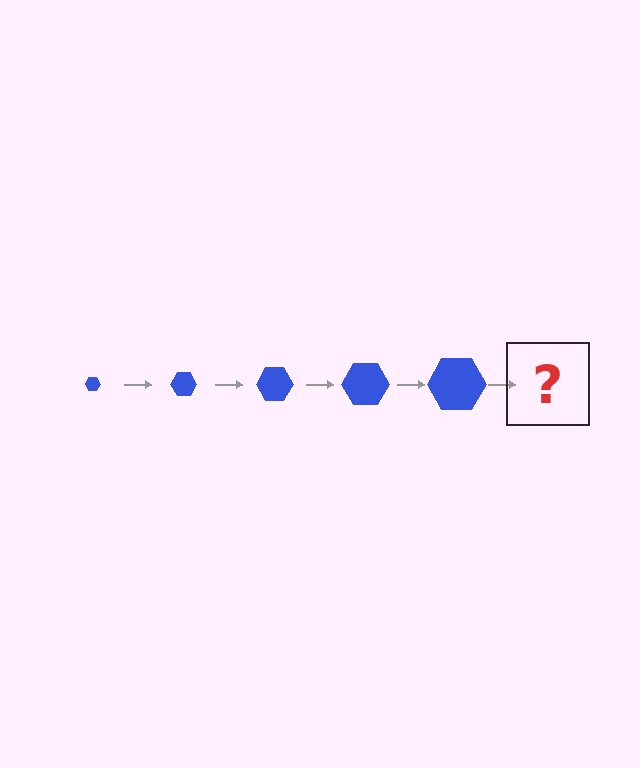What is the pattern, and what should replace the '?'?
The pattern is that the hexagon gets progressively larger each step. The '?' should be a blue hexagon, larger than the previous one.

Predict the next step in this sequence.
The next step is a blue hexagon, larger than the previous one.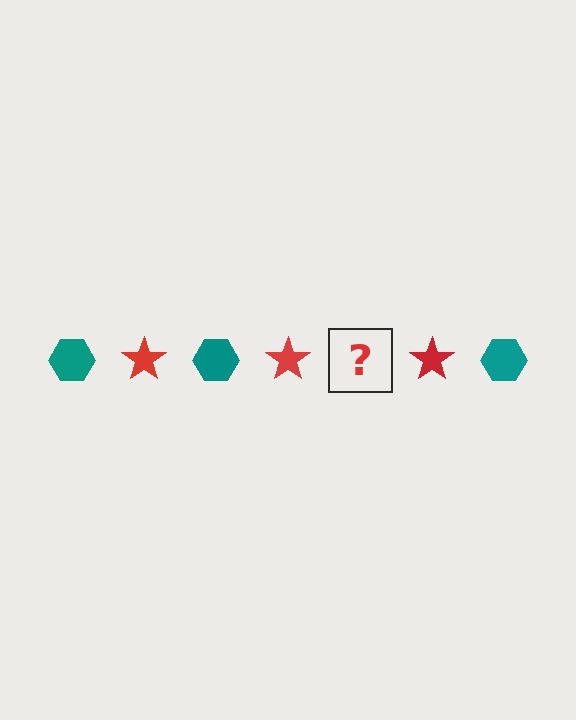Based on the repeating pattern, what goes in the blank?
The blank should be a teal hexagon.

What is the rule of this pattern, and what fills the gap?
The rule is that the pattern alternates between teal hexagon and red star. The gap should be filled with a teal hexagon.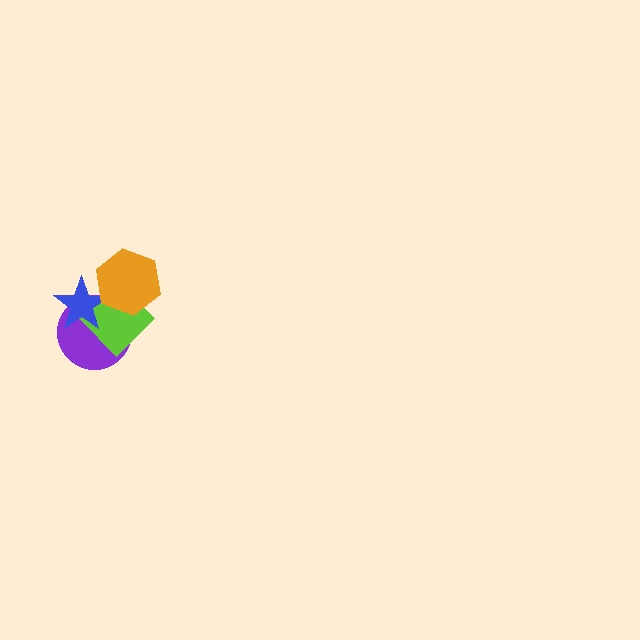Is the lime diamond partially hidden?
Yes, it is partially covered by another shape.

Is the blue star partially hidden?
Yes, it is partially covered by another shape.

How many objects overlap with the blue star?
3 objects overlap with the blue star.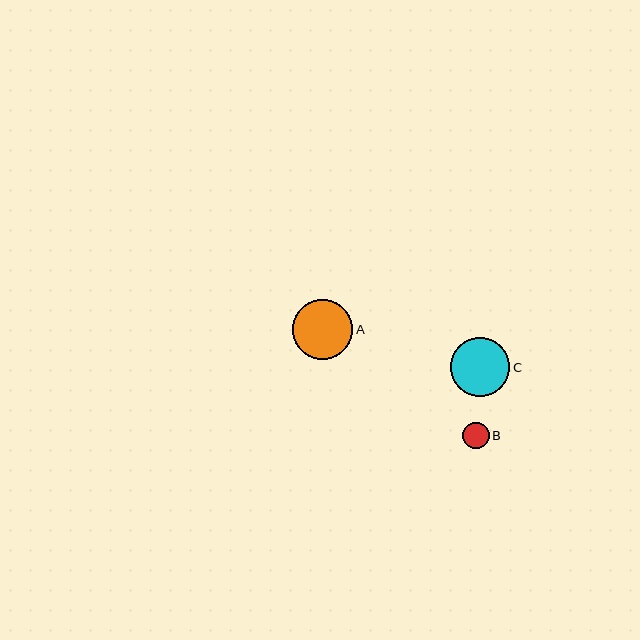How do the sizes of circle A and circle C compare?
Circle A and circle C are approximately the same size.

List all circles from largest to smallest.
From largest to smallest: A, C, B.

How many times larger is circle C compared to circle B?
Circle C is approximately 2.2 times the size of circle B.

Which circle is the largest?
Circle A is the largest with a size of approximately 60 pixels.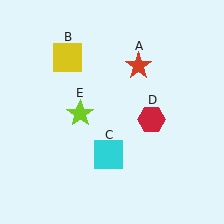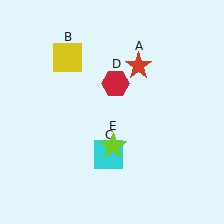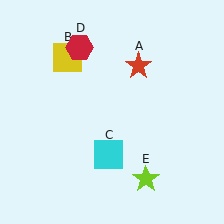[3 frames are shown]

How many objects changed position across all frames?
2 objects changed position: red hexagon (object D), lime star (object E).